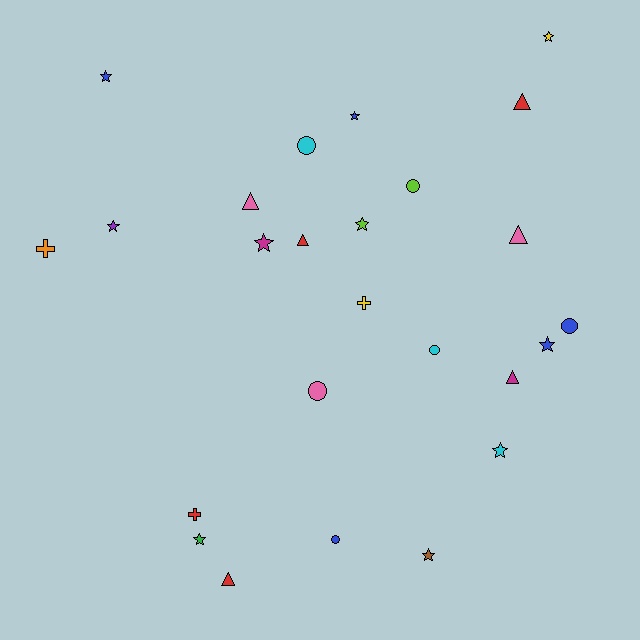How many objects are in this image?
There are 25 objects.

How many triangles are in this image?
There are 6 triangles.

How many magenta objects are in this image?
There are 2 magenta objects.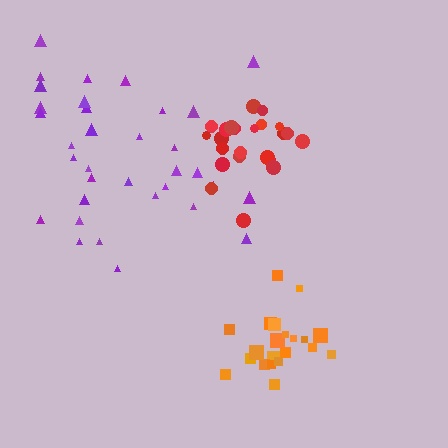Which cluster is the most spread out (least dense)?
Purple.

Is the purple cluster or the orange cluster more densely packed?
Orange.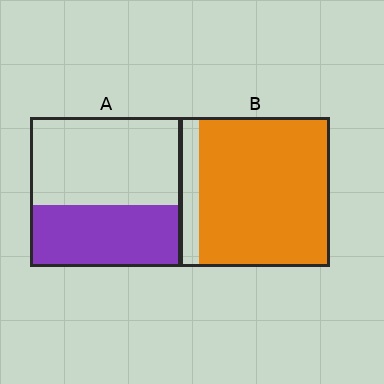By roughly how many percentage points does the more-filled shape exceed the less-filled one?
By roughly 45 percentage points (B over A).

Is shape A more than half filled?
No.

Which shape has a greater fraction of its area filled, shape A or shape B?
Shape B.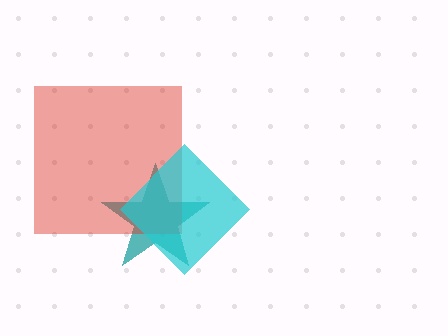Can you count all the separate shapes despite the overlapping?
Yes, there are 3 separate shapes.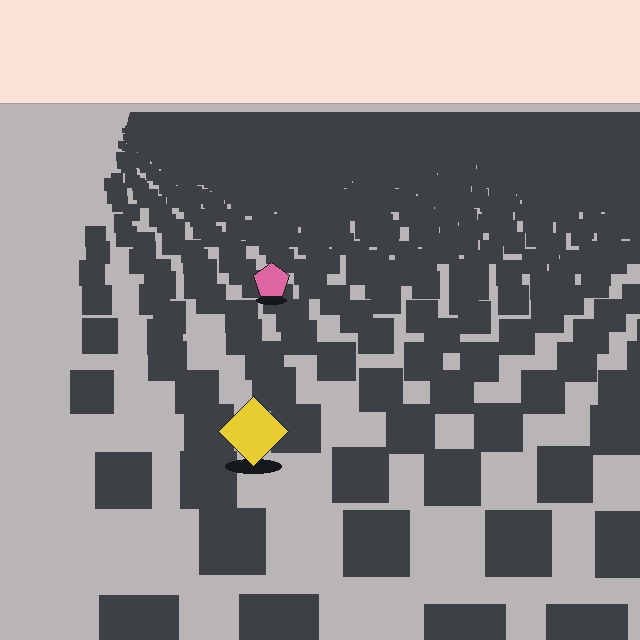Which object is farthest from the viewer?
The pink pentagon is farthest from the viewer. It appears smaller and the ground texture around it is denser.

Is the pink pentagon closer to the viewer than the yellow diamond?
No. The yellow diamond is closer — you can tell from the texture gradient: the ground texture is coarser near it.